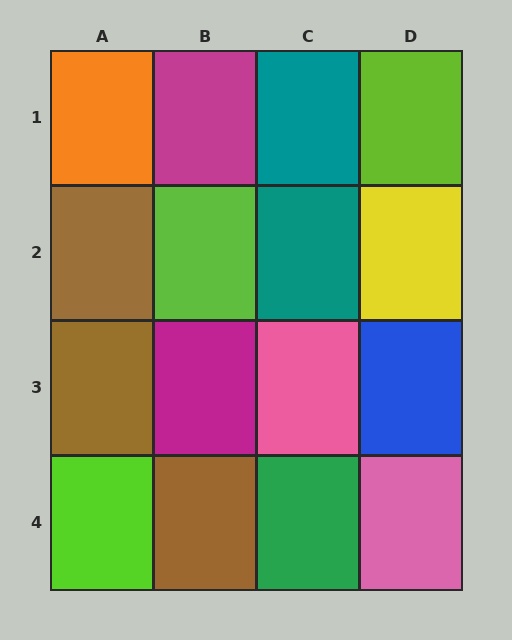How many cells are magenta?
2 cells are magenta.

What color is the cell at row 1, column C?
Teal.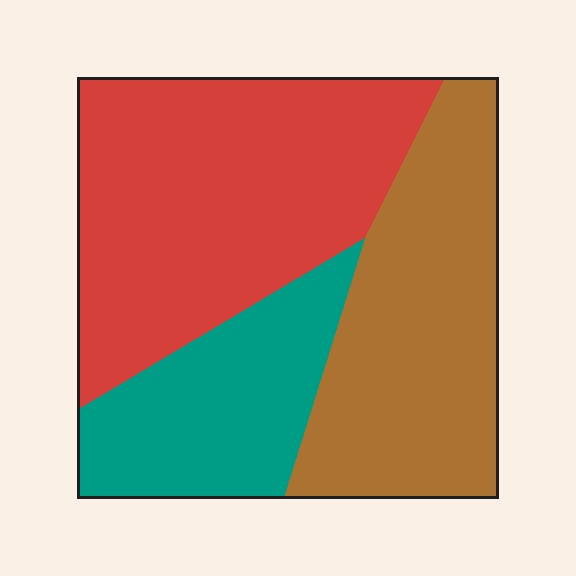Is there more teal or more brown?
Brown.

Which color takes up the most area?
Red, at roughly 45%.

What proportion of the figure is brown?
Brown takes up about one third (1/3) of the figure.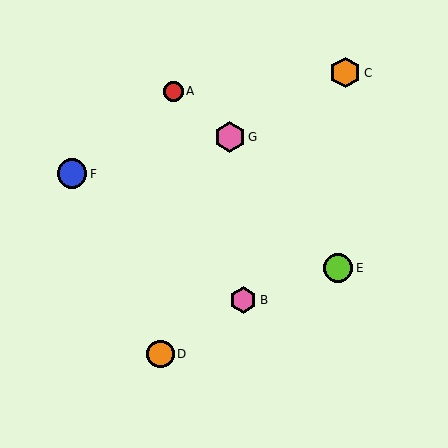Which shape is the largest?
The pink hexagon (labeled G) is the largest.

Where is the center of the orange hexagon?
The center of the orange hexagon is at (345, 73).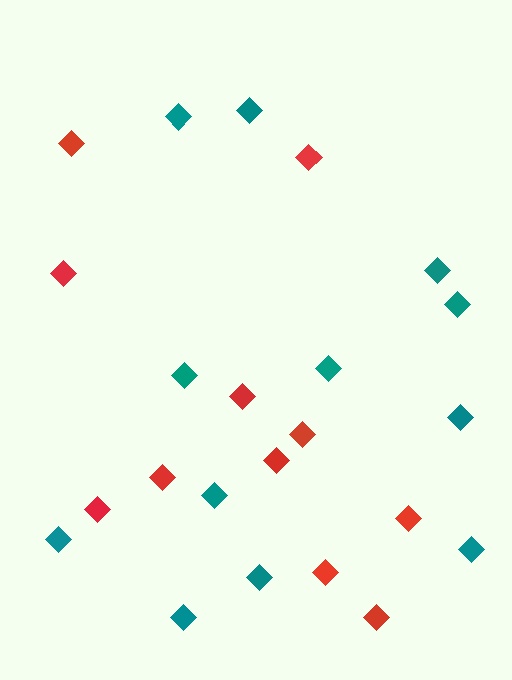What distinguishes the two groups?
There are 2 groups: one group of teal diamonds (12) and one group of red diamonds (11).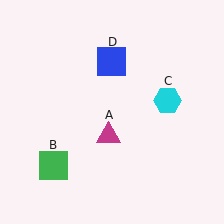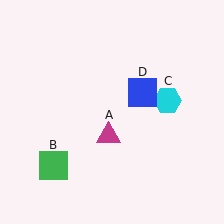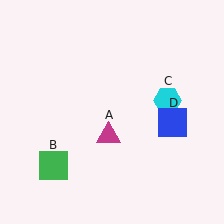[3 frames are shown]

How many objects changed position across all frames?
1 object changed position: blue square (object D).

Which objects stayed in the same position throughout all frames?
Magenta triangle (object A) and green square (object B) and cyan hexagon (object C) remained stationary.